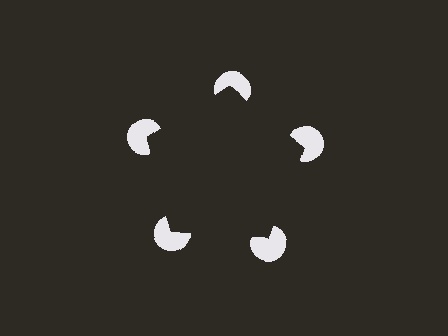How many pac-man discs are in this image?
There are 5 — one at each vertex of the illusory pentagon.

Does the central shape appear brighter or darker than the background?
It typically appears slightly darker than the background, even though no actual brightness change is drawn.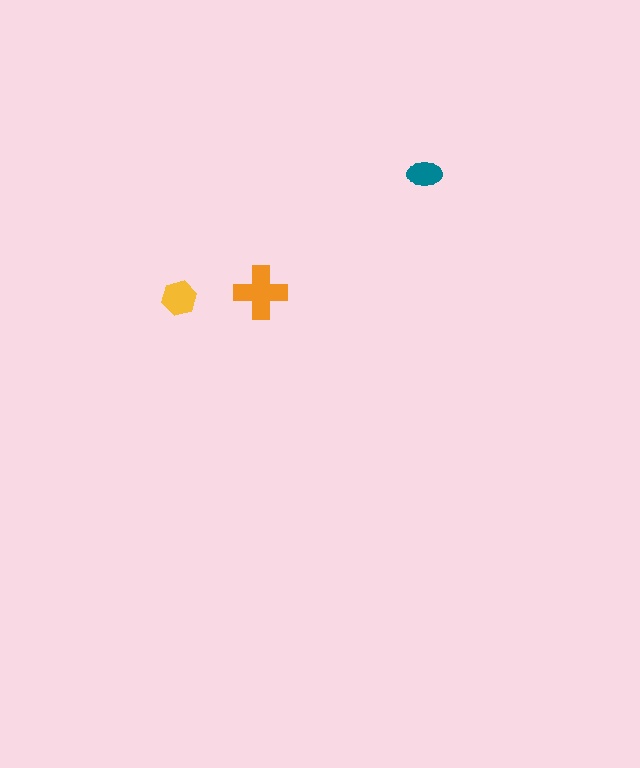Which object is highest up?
The teal ellipse is topmost.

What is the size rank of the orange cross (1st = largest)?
1st.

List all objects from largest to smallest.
The orange cross, the yellow hexagon, the teal ellipse.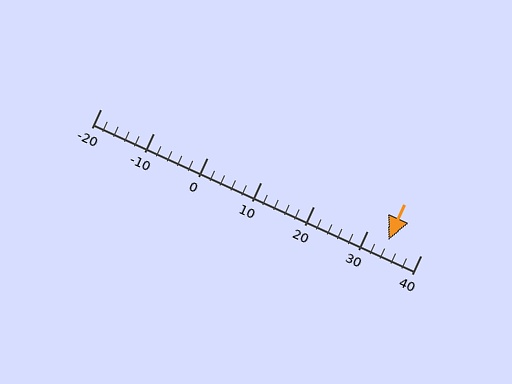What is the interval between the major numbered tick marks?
The major tick marks are spaced 10 units apart.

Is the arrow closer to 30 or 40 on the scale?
The arrow is closer to 30.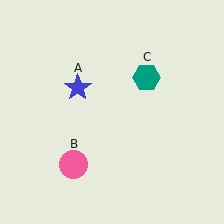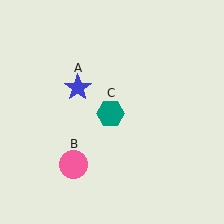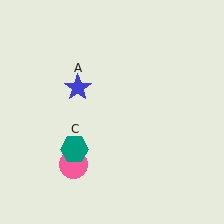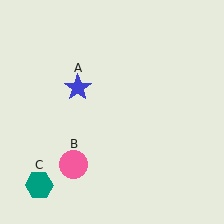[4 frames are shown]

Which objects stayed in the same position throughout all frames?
Blue star (object A) and pink circle (object B) remained stationary.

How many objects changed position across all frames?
1 object changed position: teal hexagon (object C).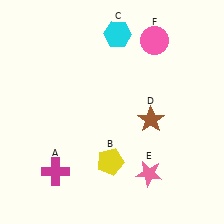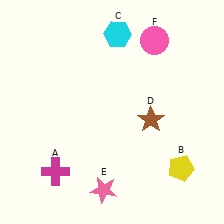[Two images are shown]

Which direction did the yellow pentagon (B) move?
The yellow pentagon (B) moved right.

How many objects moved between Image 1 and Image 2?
2 objects moved between the two images.